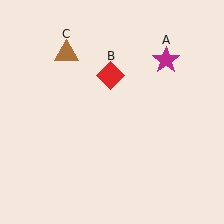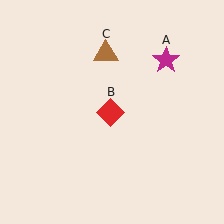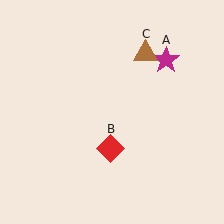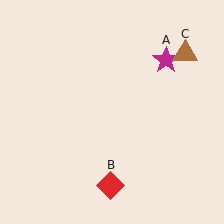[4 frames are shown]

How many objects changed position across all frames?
2 objects changed position: red diamond (object B), brown triangle (object C).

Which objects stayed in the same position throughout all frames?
Magenta star (object A) remained stationary.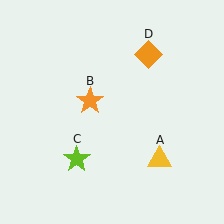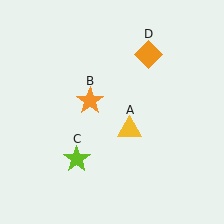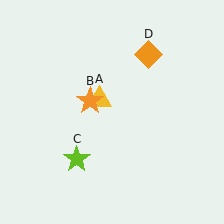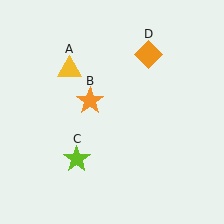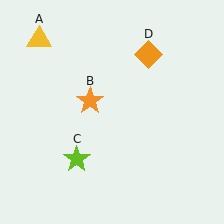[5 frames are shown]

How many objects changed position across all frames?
1 object changed position: yellow triangle (object A).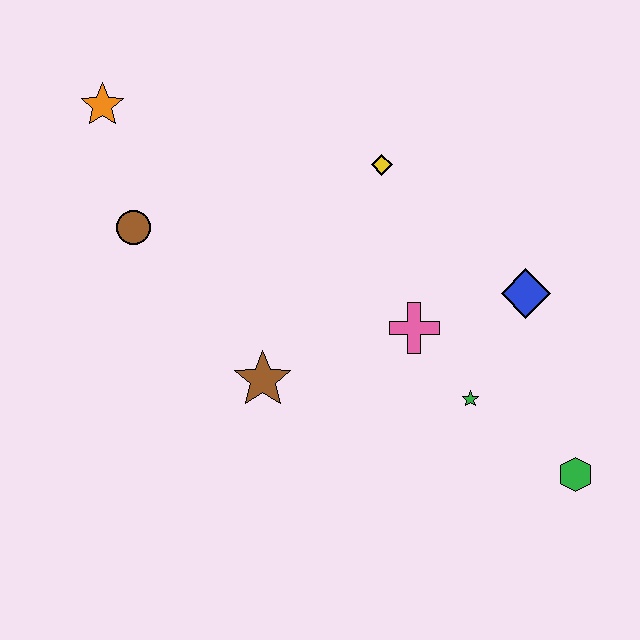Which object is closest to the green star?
The pink cross is closest to the green star.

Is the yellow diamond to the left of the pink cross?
Yes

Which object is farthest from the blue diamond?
The orange star is farthest from the blue diamond.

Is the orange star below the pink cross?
No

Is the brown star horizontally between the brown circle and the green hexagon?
Yes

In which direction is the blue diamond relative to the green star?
The blue diamond is above the green star.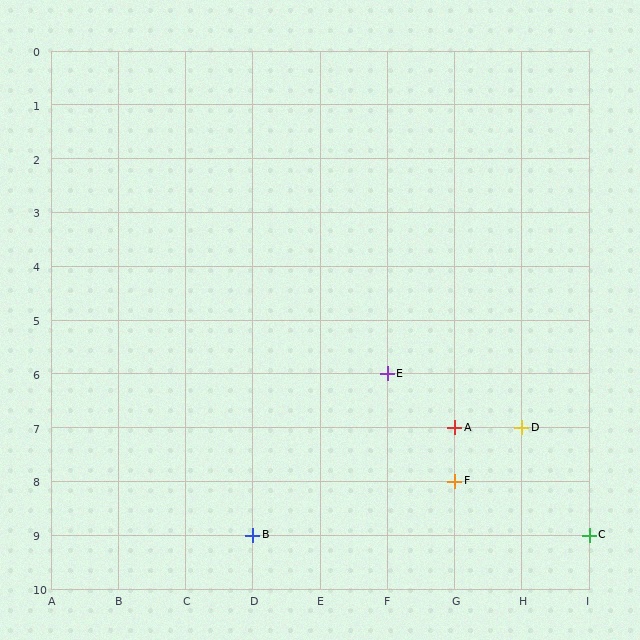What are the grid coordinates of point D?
Point D is at grid coordinates (H, 7).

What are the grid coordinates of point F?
Point F is at grid coordinates (G, 8).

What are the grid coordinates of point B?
Point B is at grid coordinates (D, 9).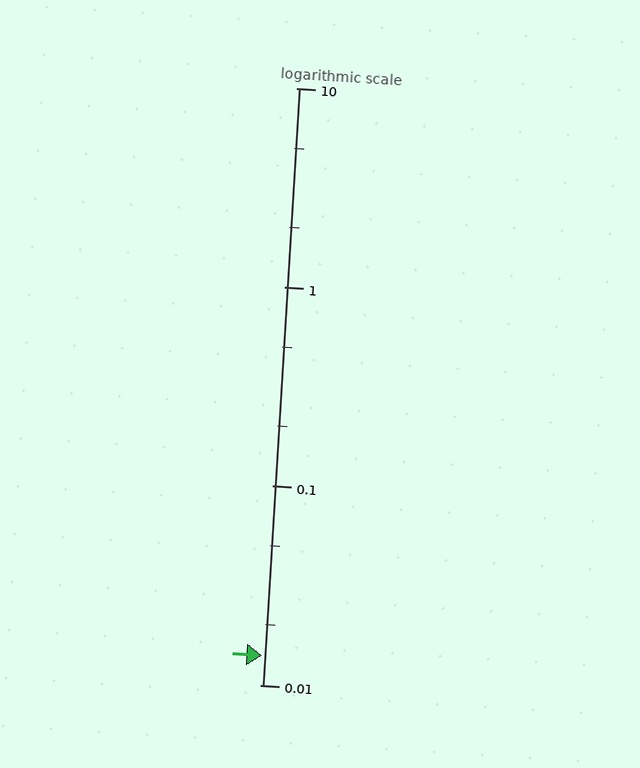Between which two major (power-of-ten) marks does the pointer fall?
The pointer is between 0.01 and 0.1.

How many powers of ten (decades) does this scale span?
The scale spans 3 decades, from 0.01 to 10.